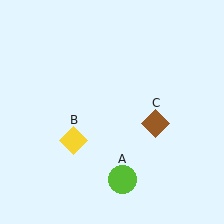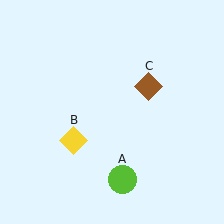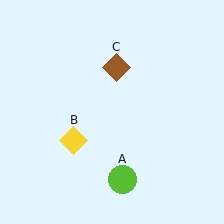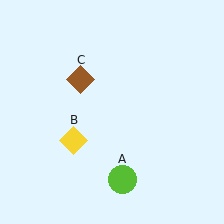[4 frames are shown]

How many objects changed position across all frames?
1 object changed position: brown diamond (object C).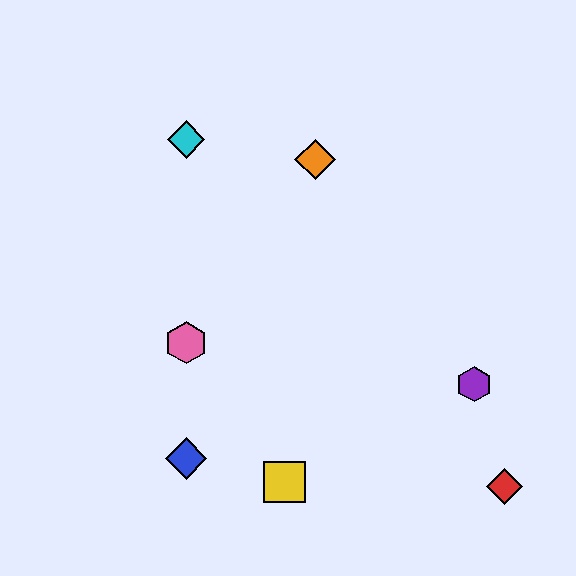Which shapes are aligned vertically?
The blue diamond, the green diamond, the cyan diamond, the pink hexagon are aligned vertically.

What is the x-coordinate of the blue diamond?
The blue diamond is at x≈186.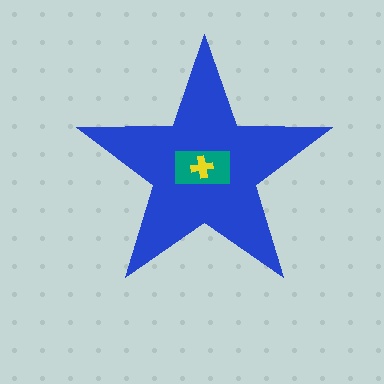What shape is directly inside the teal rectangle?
The yellow cross.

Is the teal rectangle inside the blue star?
Yes.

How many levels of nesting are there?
3.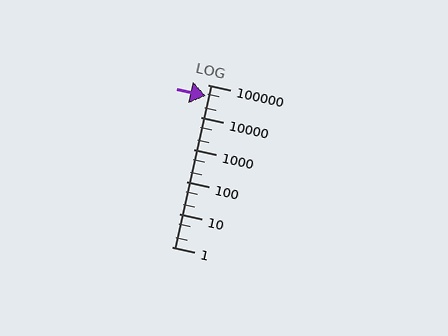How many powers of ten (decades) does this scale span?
The scale spans 5 decades, from 1 to 100000.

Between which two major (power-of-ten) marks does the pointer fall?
The pointer is between 10000 and 100000.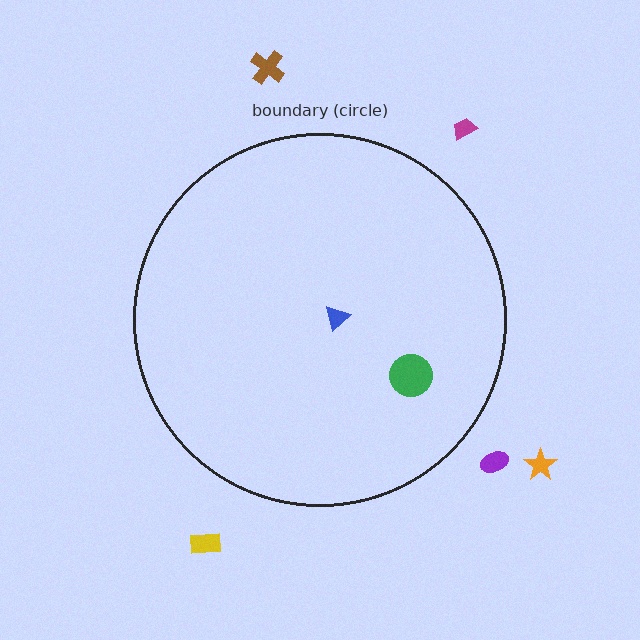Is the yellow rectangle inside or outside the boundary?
Outside.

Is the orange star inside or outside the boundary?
Outside.